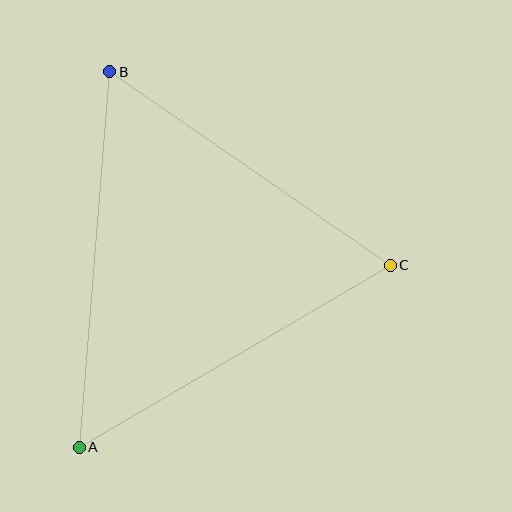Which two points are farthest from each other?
Points A and B are farthest from each other.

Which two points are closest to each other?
Points B and C are closest to each other.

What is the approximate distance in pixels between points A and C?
The distance between A and C is approximately 360 pixels.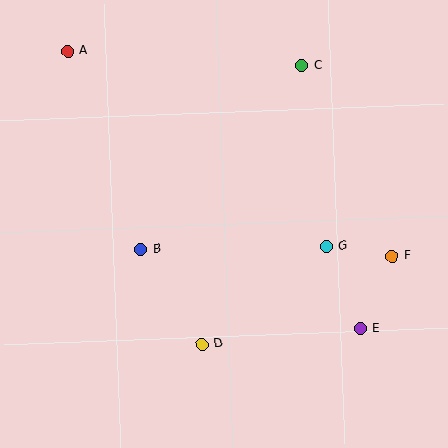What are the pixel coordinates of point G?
Point G is at (326, 246).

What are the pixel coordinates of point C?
Point C is at (302, 66).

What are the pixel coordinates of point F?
Point F is at (392, 256).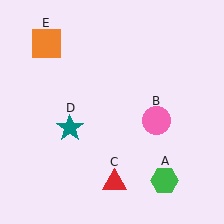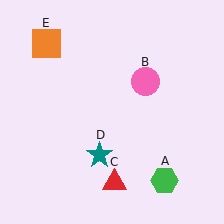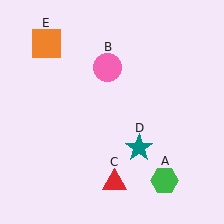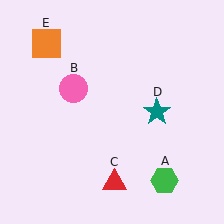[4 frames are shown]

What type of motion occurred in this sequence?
The pink circle (object B), teal star (object D) rotated counterclockwise around the center of the scene.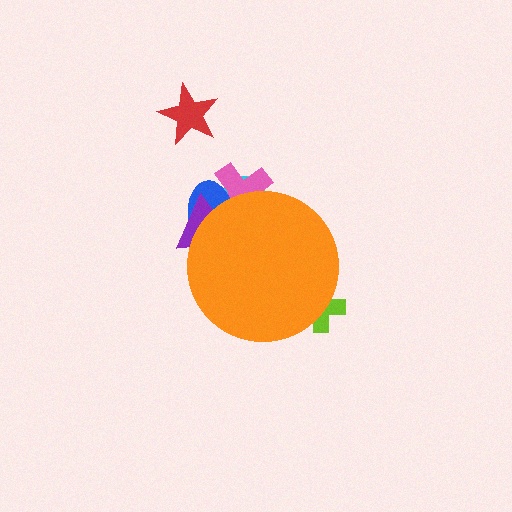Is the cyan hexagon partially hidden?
Yes, the cyan hexagon is partially hidden behind the orange circle.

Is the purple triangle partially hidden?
Yes, the purple triangle is partially hidden behind the orange circle.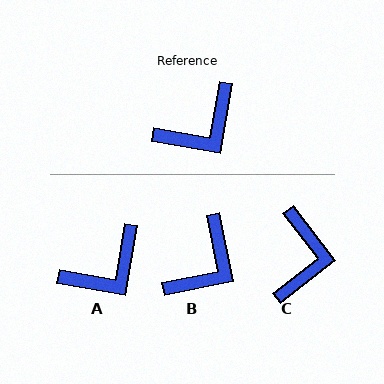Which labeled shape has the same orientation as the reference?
A.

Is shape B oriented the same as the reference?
No, it is off by about 21 degrees.